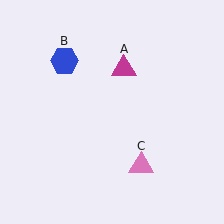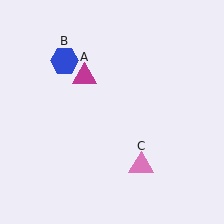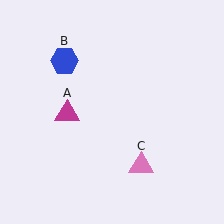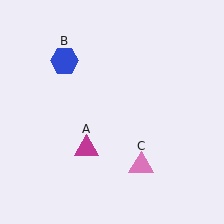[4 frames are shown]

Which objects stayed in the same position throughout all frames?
Blue hexagon (object B) and pink triangle (object C) remained stationary.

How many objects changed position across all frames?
1 object changed position: magenta triangle (object A).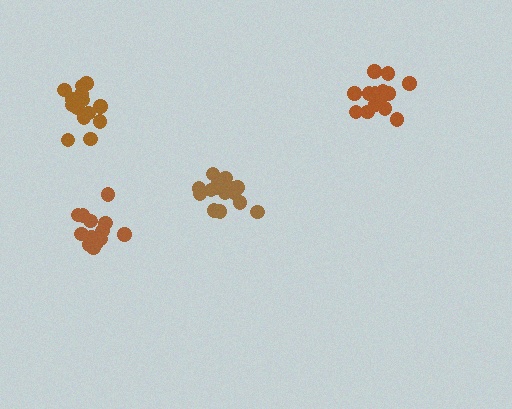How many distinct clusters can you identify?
There are 4 distinct clusters.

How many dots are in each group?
Group 1: 17 dots, Group 2: 13 dots, Group 3: 14 dots, Group 4: 16 dots (60 total).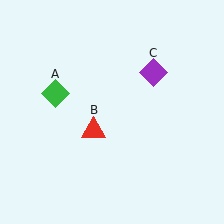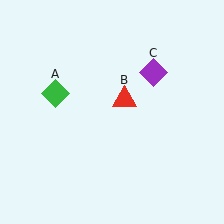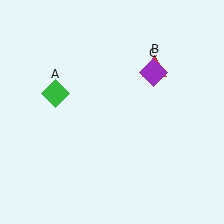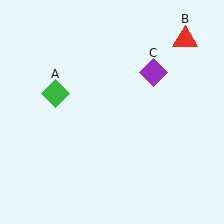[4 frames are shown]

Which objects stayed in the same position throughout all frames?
Green diamond (object A) and purple diamond (object C) remained stationary.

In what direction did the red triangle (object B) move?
The red triangle (object B) moved up and to the right.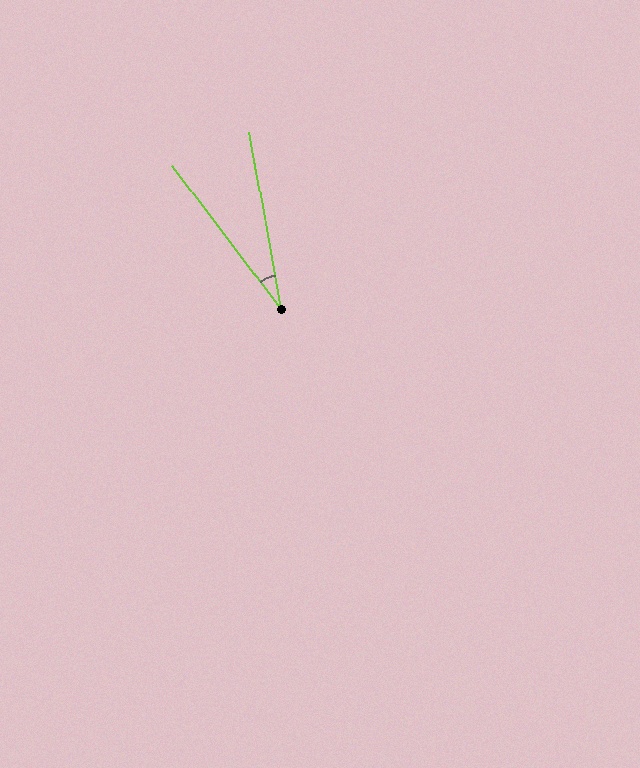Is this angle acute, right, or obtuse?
It is acute.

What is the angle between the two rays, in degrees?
Approximately 27 degrees.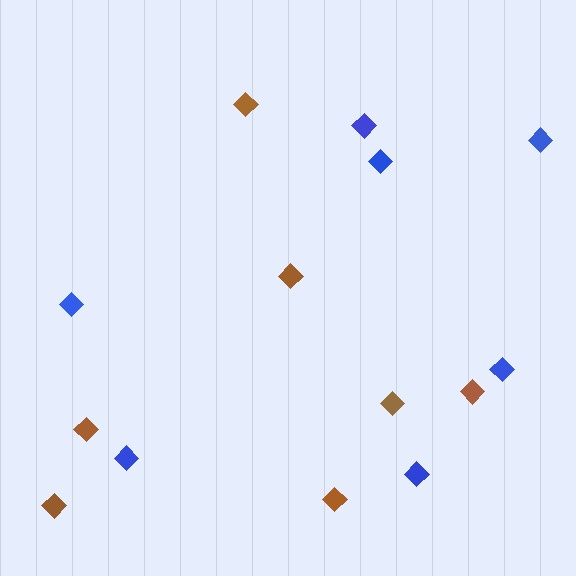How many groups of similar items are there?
There are 2 groups: one group of brown diamonds (7) and one group of blue diamonds (7).